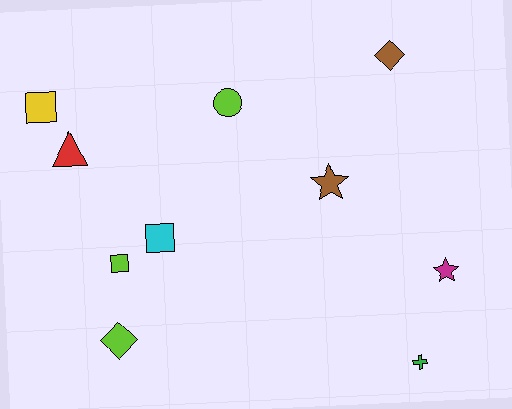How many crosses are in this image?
There is 1 cross.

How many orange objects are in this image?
There are no orange objects.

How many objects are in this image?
There are 10 objects.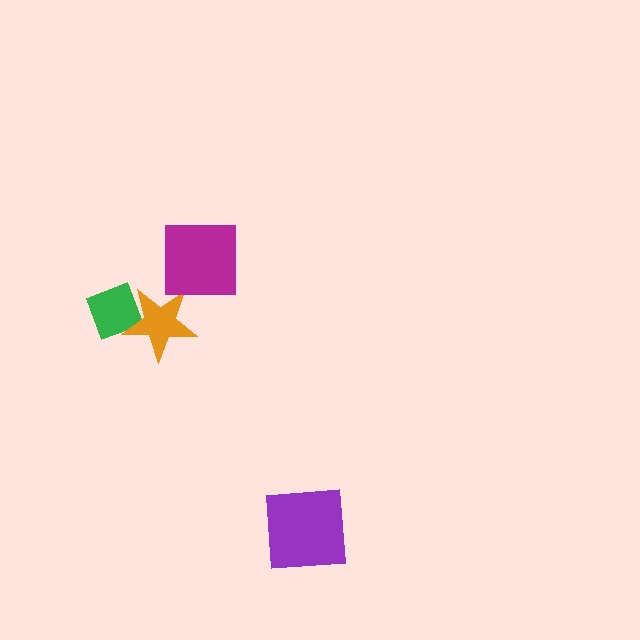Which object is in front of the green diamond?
The orange star is in front of the green diamond.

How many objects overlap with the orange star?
1 object overlaps with the orange star.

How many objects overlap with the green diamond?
1 object overlaps with the green diamond.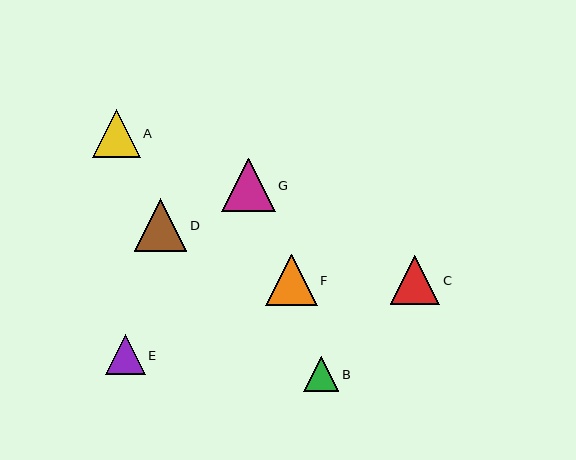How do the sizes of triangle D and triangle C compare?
Triangle D and triangle C are approximately the same size.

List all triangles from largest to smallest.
From largest to smallest: G, D, F, C, A, E, B.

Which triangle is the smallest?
Triangle B is the smallest with a size of approximately 36 pixels.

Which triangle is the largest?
Triangle G is the largest with a size of approximately 54 pixels.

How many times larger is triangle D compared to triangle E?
Triangle D is approximately 1.3 times the size of triangle E.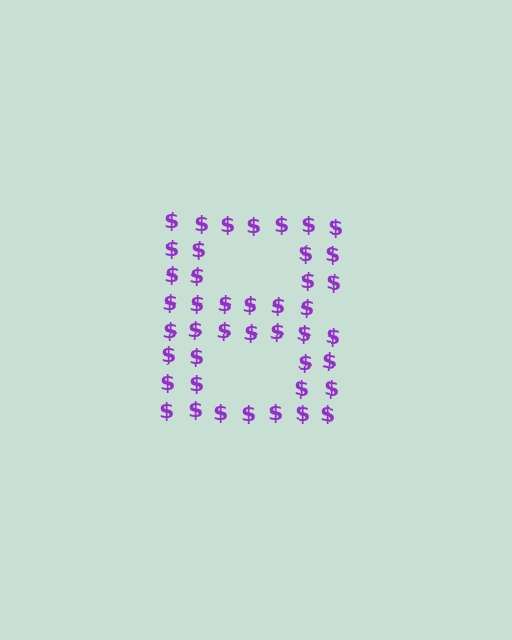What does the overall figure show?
The overall figure shows the letter B.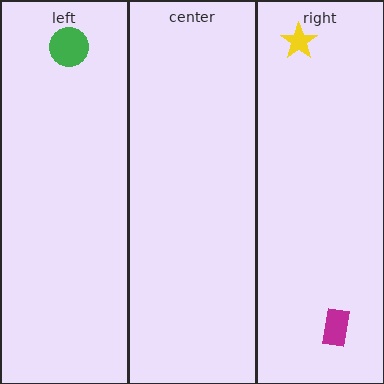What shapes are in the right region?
The yellow star, the magenta rectangle.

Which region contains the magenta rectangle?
The right region.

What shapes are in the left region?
The green circle.